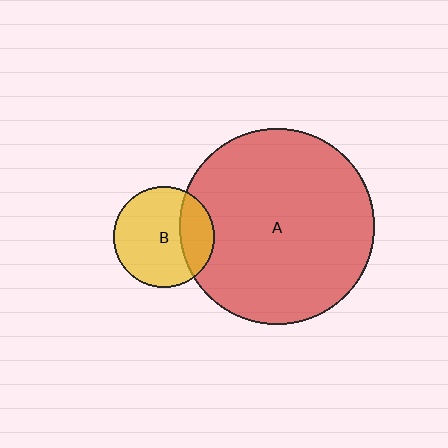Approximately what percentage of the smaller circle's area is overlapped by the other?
Approximately 25%.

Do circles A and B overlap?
Yes.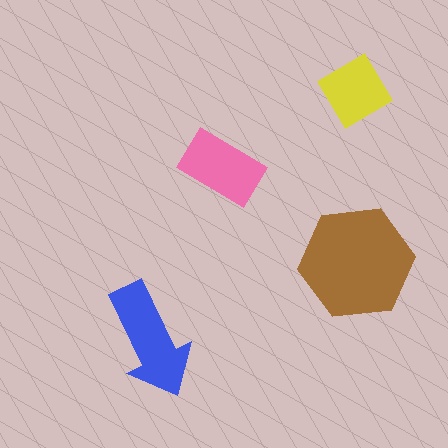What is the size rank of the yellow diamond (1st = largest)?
4th.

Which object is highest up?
The yellow diamond is topmost.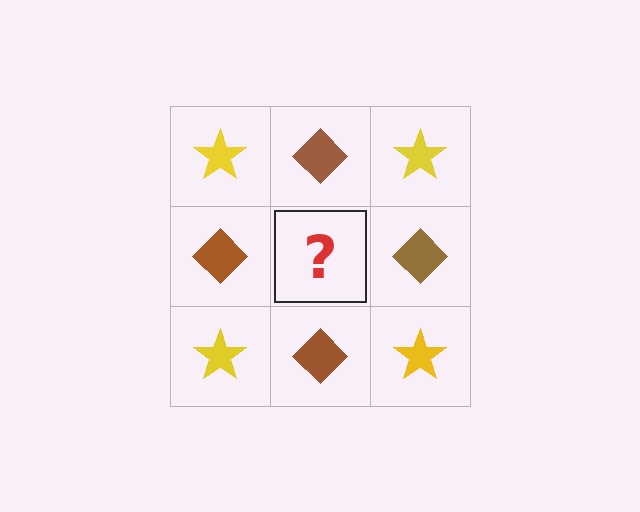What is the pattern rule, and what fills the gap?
The rule is that it alternates yellow star and brown diamond in a checkerboard pattern. The gap should be filled with a yellow star.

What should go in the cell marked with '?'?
The missing cell should contain a yellow star.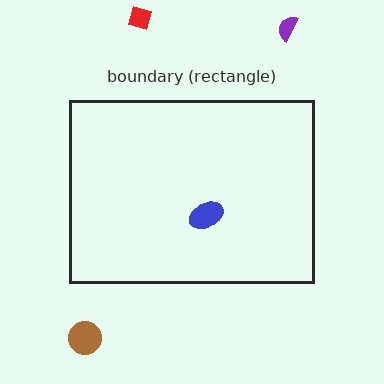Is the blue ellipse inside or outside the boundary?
Inside.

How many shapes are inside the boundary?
1 inside, 3 outside.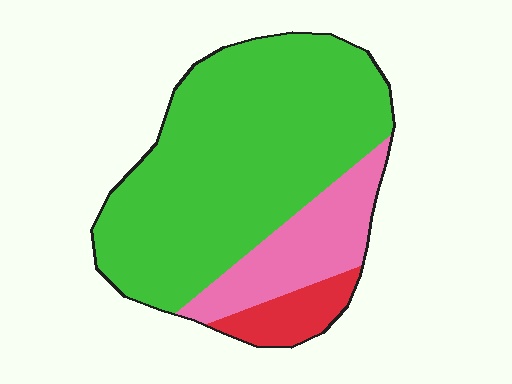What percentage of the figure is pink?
Pink covers roughly 20% of the figure.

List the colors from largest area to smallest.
From largest to smallest: green, pink, red.